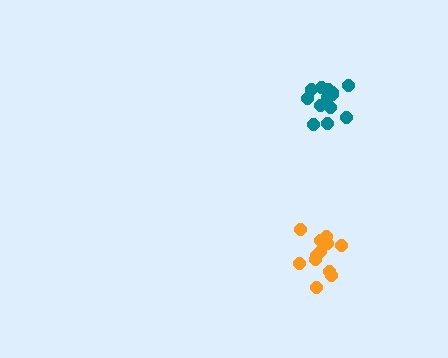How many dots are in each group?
Group 1: 12 dots, Group 2: 14 dots (26 total).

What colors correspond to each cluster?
The clusters are colored: orange, teal.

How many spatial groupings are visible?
There are 2 spatial groupings.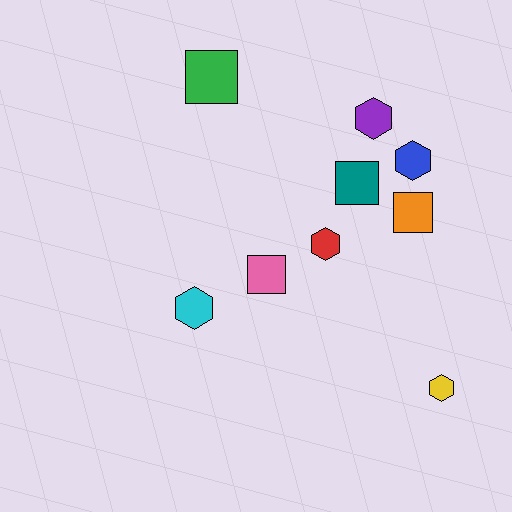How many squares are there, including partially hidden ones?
There are 4 squares.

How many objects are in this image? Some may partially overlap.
There are 9 objects.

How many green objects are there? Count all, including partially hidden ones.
There is 1 green object.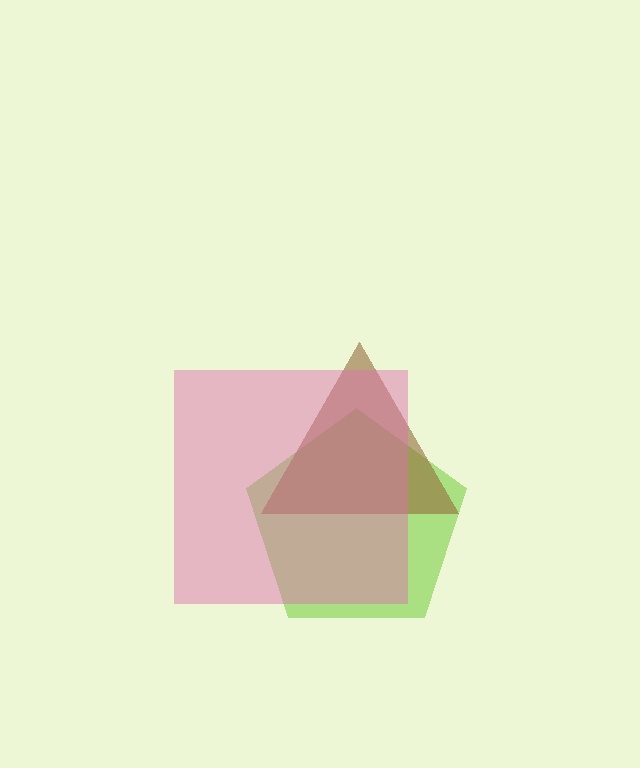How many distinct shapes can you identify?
There are 3 distinct shapes: a lime pentagon, a brown triangle, a pink square.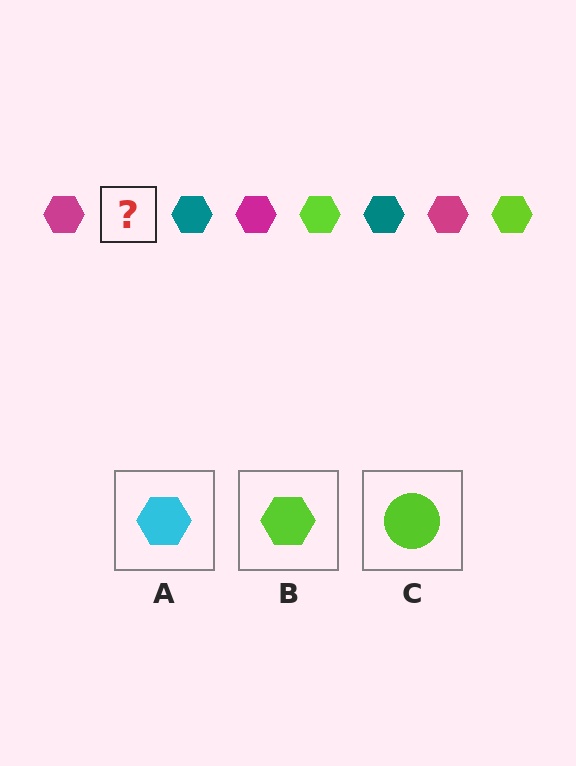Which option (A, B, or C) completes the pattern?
B.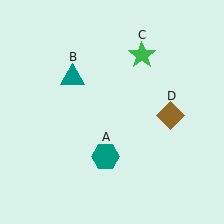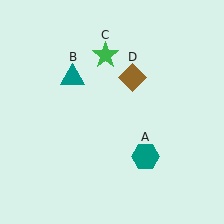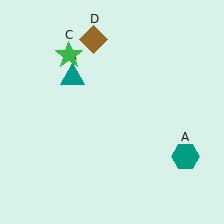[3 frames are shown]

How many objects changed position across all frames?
3 objects changed position: teal hexagon (object A), green star (object C), brown diamond (object D).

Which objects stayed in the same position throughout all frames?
Teal triangle (object B) remained stationary.